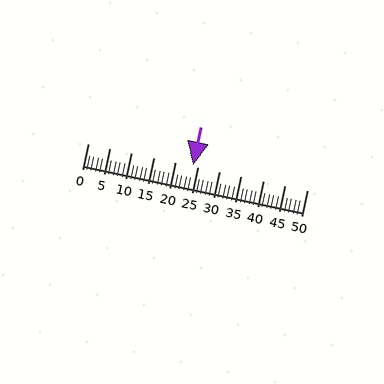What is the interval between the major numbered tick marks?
The major tick marks are spaced 5 units apart.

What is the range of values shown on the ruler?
The ruler shows values from 0 to 50.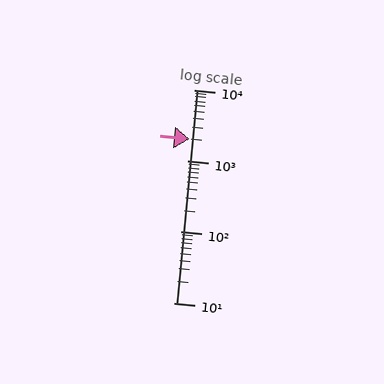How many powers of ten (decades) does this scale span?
The scale spans 3 decades, from 10 to 10000.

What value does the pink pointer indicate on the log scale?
The pointer indicates approximately 2000.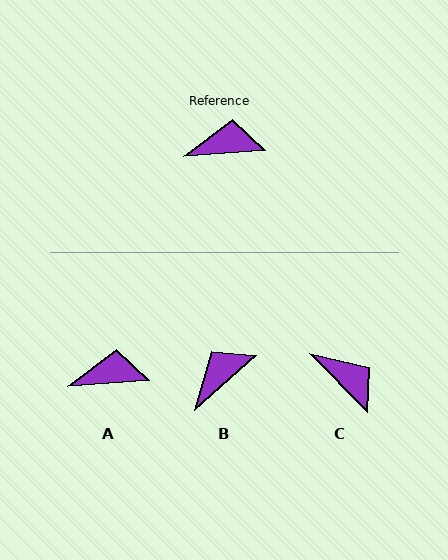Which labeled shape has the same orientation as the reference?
A.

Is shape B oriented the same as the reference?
No, it is off by about 37 degrees.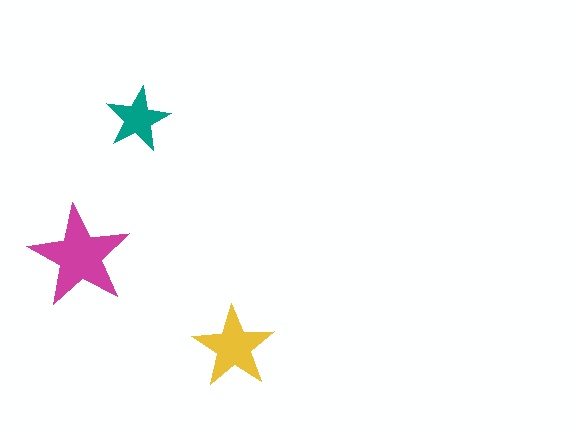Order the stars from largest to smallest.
the magenta one, the yellow one, the teal one.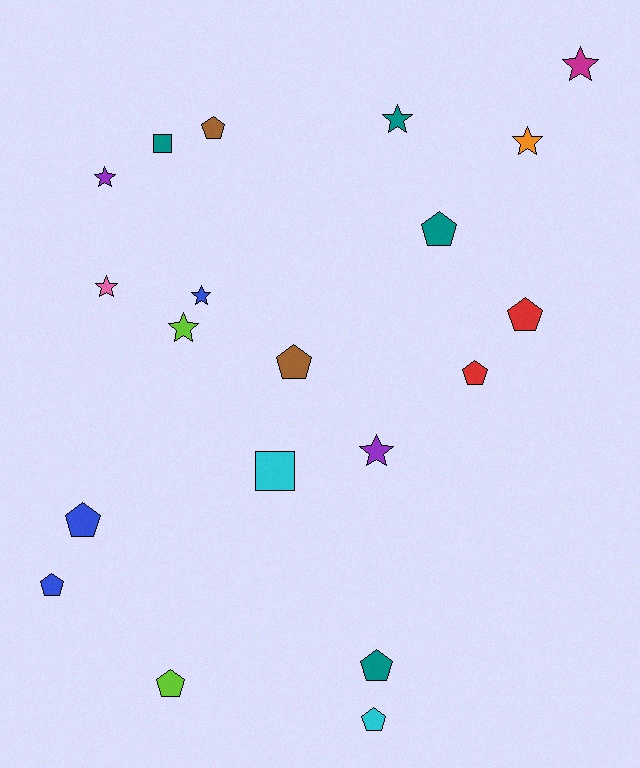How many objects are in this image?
There are 20 objects.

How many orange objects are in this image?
There is 1 orange object.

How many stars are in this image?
There are 8 stars.